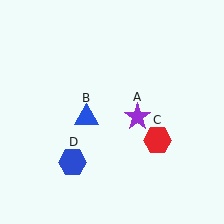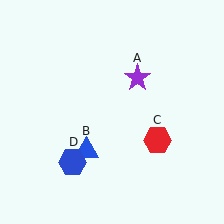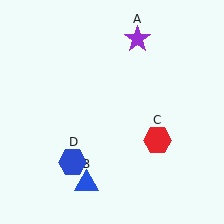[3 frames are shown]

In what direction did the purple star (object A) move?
The purple star (object A) moved up.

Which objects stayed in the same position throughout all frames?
Red hexagon (object C) and blue hexagon (object D) remained stationary.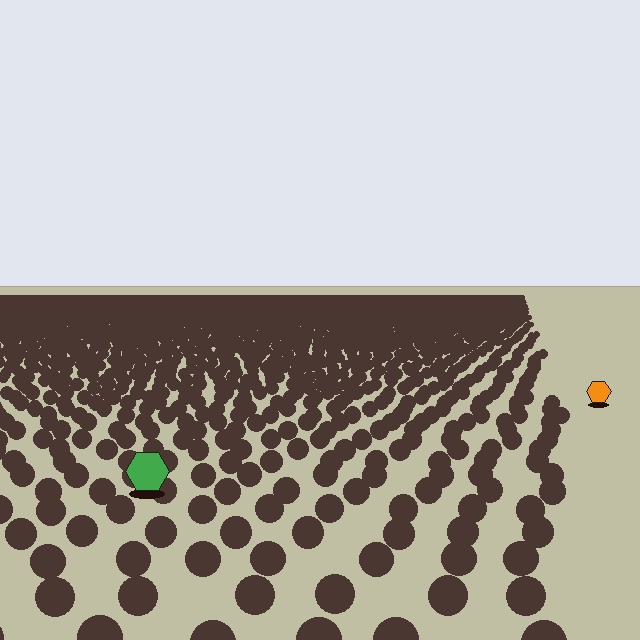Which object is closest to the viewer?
The green hexagon is closest. The texture marks near it are larger and more spread out.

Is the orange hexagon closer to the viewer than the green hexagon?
No. The green hexagon is closer — you can tell from the texture gradient: the ground texture is coarser near it.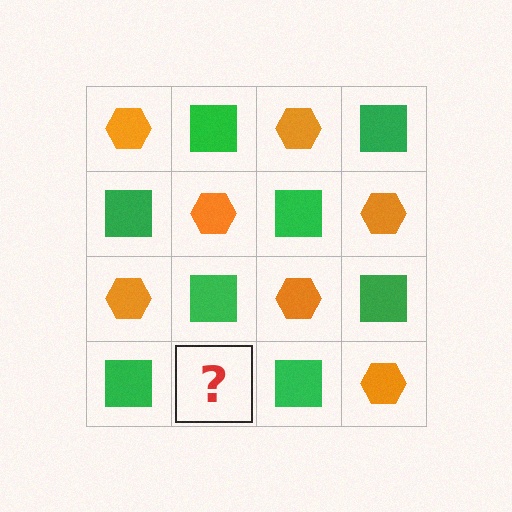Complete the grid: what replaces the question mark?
The question mark should be replaced with an orange hexagon.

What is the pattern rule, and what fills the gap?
The rule is that it alternates orange hexagon and green square in a checkerboard pattern. The gap should be filled with an orange hexagon.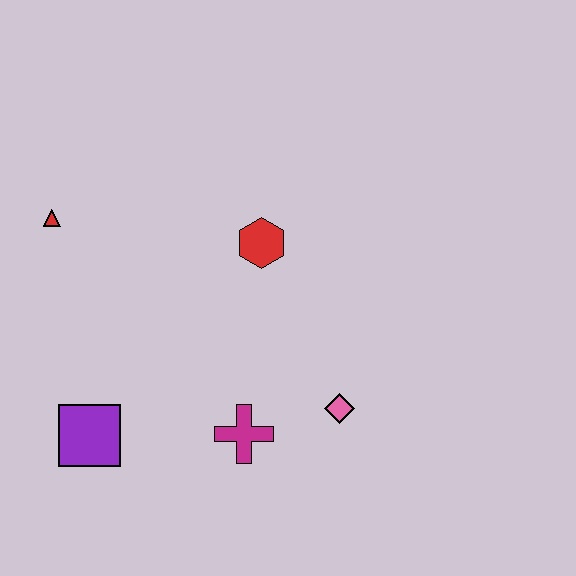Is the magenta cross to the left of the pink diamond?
Yes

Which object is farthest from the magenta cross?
The red triangle is farthest from the magenta cross.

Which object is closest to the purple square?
The magenta cross is closest to the purple square.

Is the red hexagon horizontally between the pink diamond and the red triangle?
Yes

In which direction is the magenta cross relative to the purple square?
The magenta cross is to the right of the purple square.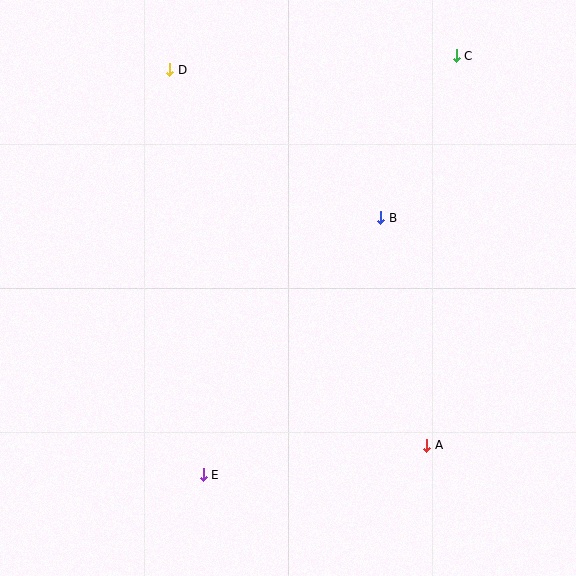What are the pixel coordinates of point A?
Point A is at (427, 445).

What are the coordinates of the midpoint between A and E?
The midpoint between A and E is at (315, 460).